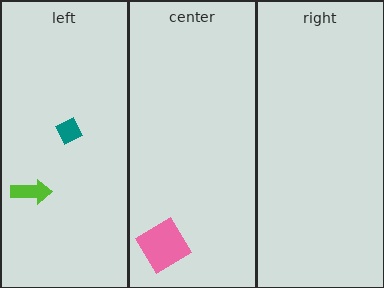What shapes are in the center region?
The pink diamond.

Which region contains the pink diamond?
The center region.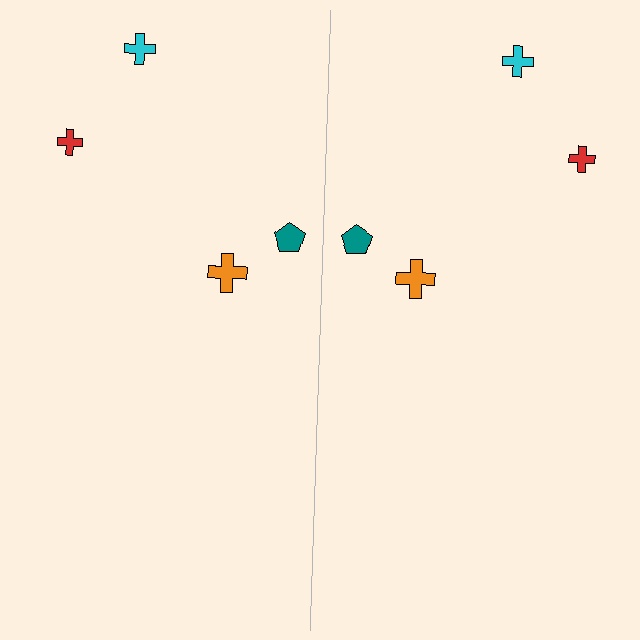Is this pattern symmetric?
Yes, this pattern has bilateral (reflection) symmetry.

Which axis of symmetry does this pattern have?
The pattern has a vertical axis of symmetry running through the center of the image.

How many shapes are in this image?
There are 8 shapes in this image.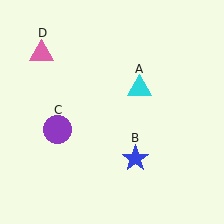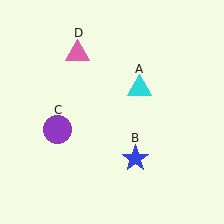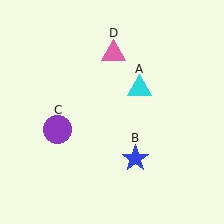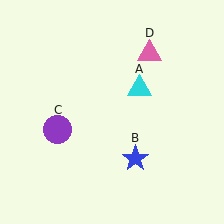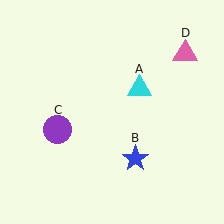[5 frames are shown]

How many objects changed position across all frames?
1 object changed position: pink triangle (object D).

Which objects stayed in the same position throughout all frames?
Cyan triangle (object A) and blue star (object B) and purple circle (object C) remained stationary.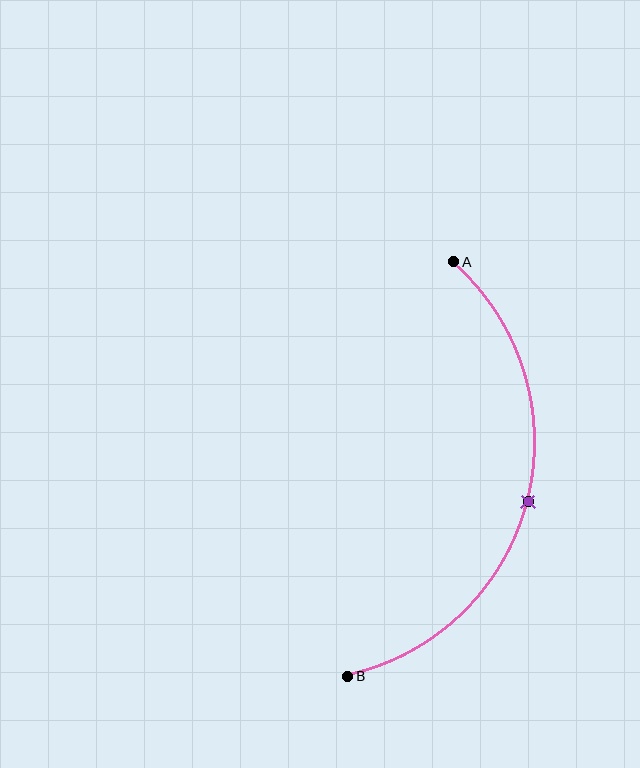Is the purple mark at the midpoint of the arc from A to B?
Yes. The purple mark lies on the arc at equal arc-length from both A and B — it is the arc midpoint.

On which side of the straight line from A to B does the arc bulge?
The arc bulges to the right of the straight line connecting A and B.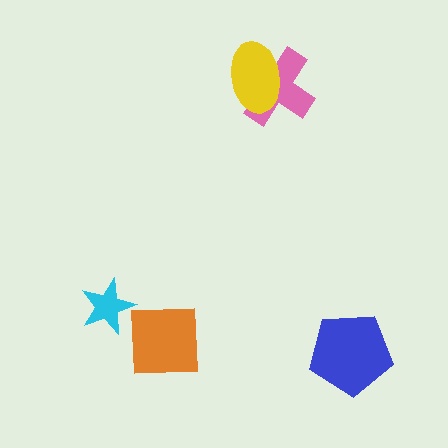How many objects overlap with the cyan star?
0 objects overlap with the cyan star.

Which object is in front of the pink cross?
The yellow ellipse is in front of the pink cross.